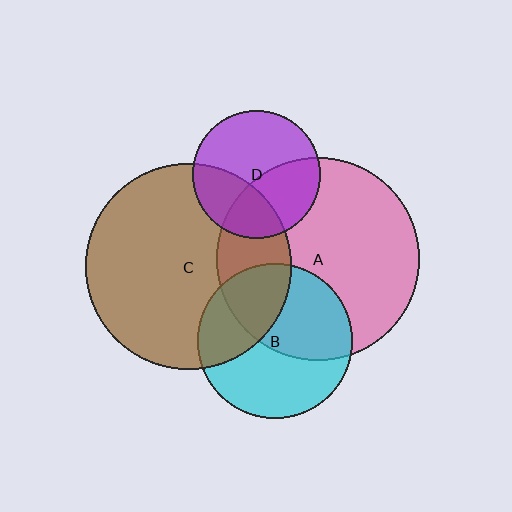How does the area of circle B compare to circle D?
Approximately 1.5 times.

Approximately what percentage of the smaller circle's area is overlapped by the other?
Approximately 25%.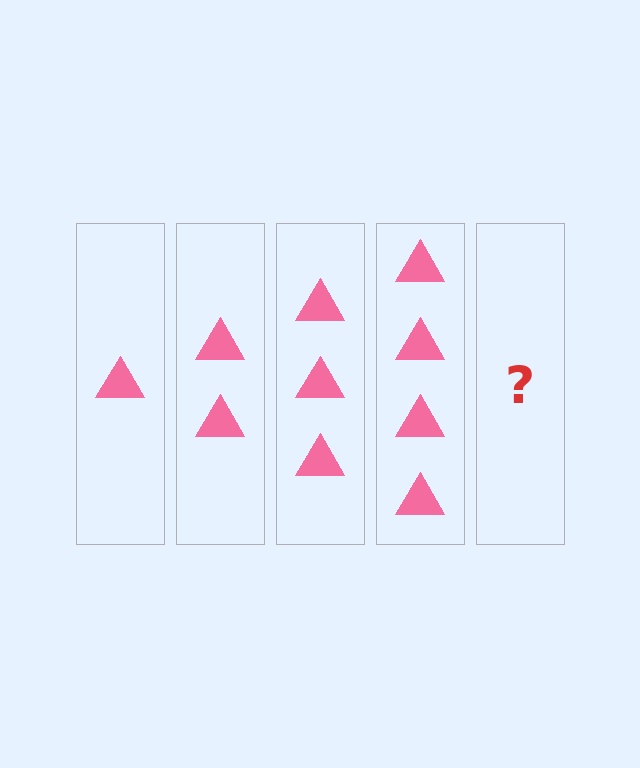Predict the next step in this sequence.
The next step is 5 triangles.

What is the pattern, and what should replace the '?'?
The pattern is that each step adds one more triangle. The '?' should be 5 triangles.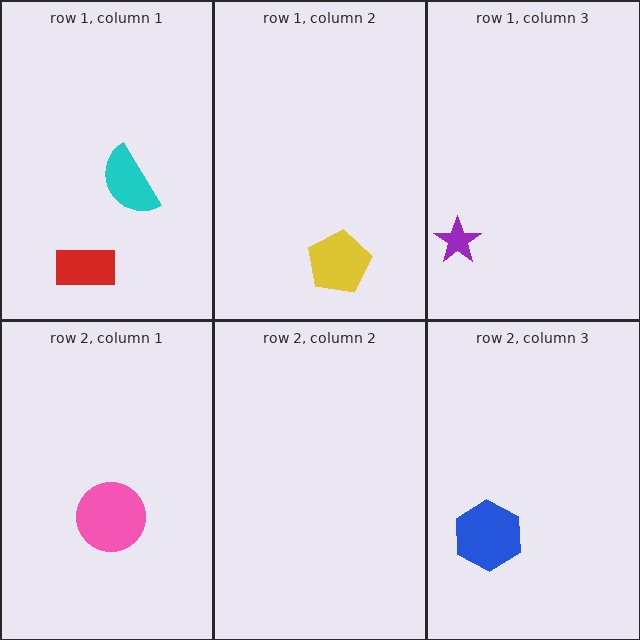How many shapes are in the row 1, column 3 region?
1.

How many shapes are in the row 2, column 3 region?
1.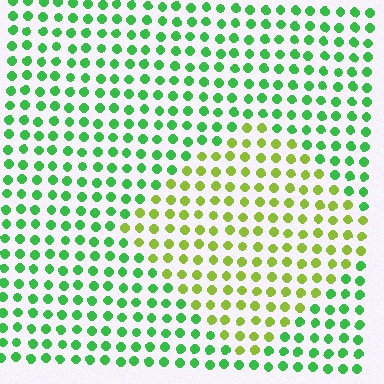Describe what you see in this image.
The image is filled with small green elements in a uniform arrangement. A diamond-shaped region is visible where the elements are tinted to a slightly different hue, forming a subtle color boundary.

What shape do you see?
I see a diamond.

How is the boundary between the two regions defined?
The boundary is defined purely by a slight shift in hue (about 45 degrees). Spacing, size, and orientation are identical on both sides.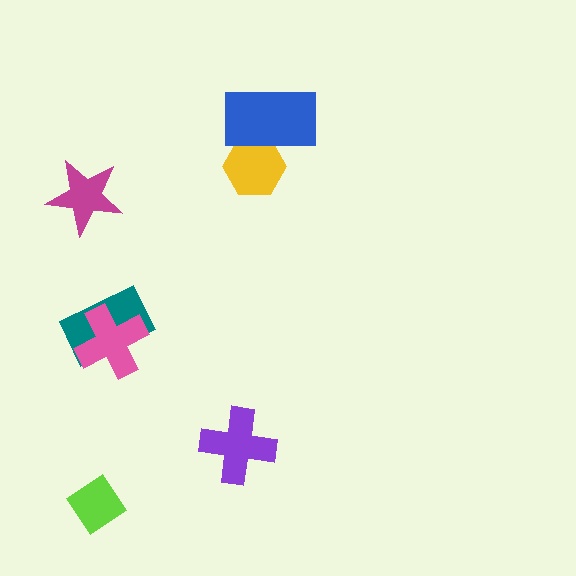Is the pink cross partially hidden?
No, no other shape covers it.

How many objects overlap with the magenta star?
0 objects overlap with the magenta star.